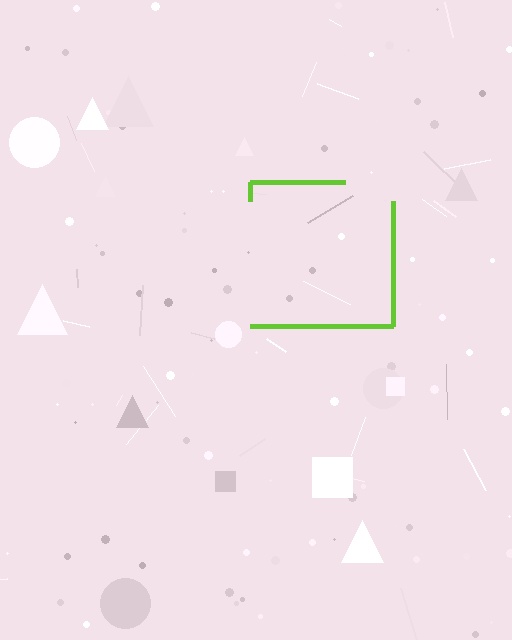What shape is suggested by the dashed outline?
The dashed outline suggests a square.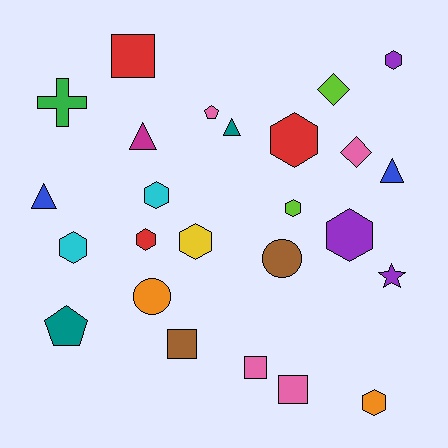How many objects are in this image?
There are 25 objects.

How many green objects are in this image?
There is 1 green object.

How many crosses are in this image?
There is 1 cross.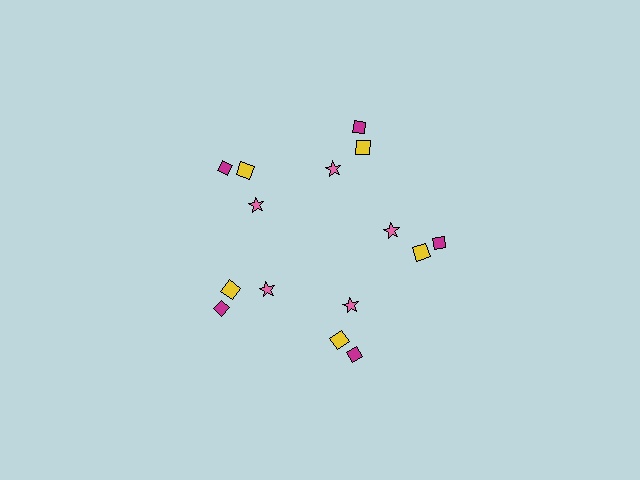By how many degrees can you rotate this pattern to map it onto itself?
The pattern maps onto itself every 72 degrees of rotation.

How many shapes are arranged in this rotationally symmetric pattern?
There are 15 shapes, arranged in 5 groups of 3.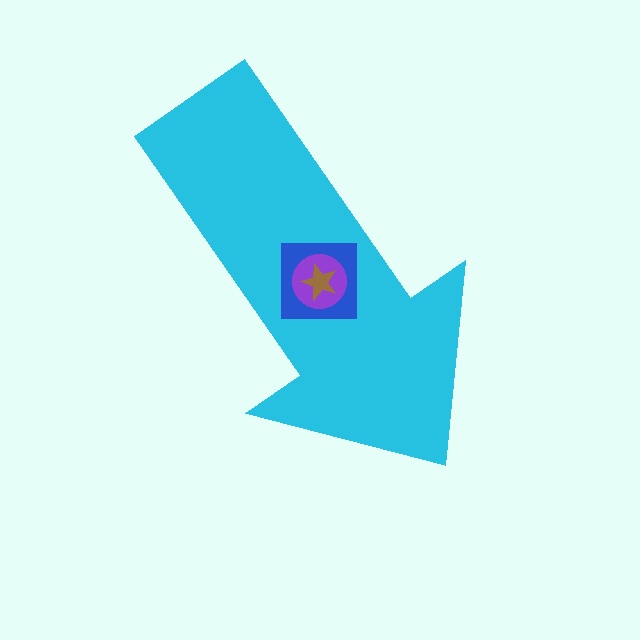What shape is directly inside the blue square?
The purple circle.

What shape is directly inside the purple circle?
The brown star.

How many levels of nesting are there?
4.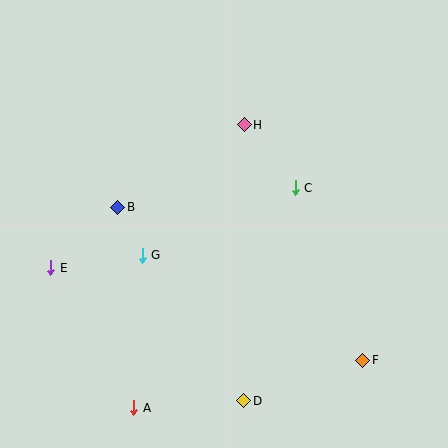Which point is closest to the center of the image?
Point C at (295, 188) is closest to the center.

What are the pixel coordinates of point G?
Point G is at (142, 255).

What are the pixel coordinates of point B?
Point B is at (118, 207).